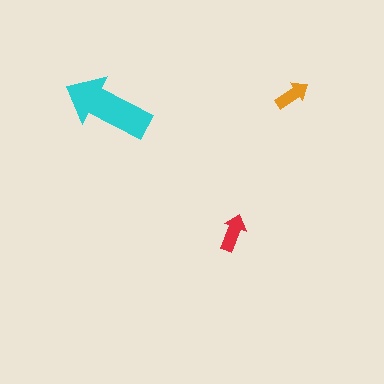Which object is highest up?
The orange arrow is topmost.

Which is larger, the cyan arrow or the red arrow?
The cyan one.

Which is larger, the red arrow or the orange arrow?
The red one.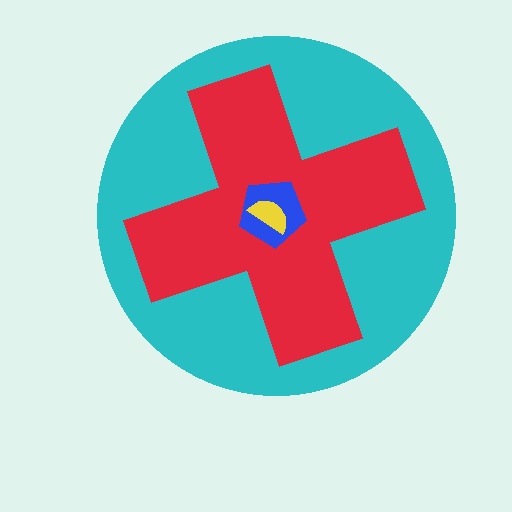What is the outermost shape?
The cyan circle.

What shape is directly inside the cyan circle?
The red cross.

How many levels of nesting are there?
4.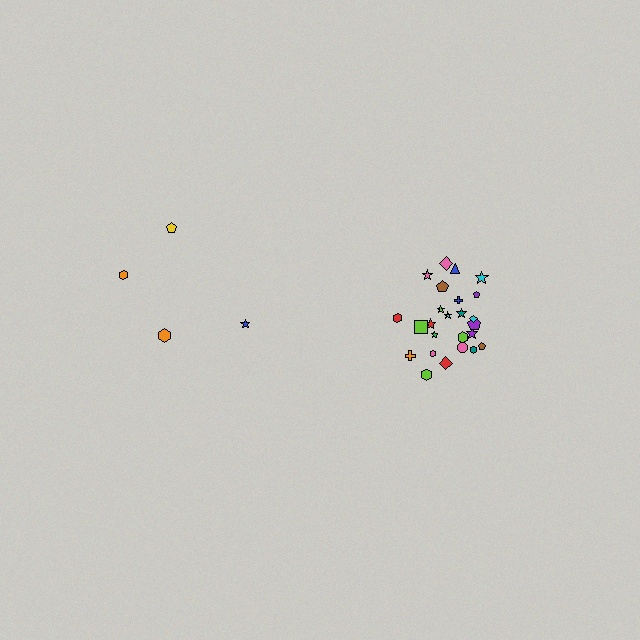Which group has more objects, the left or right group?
The right group.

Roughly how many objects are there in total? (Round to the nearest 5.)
Roughly 30 objects in total.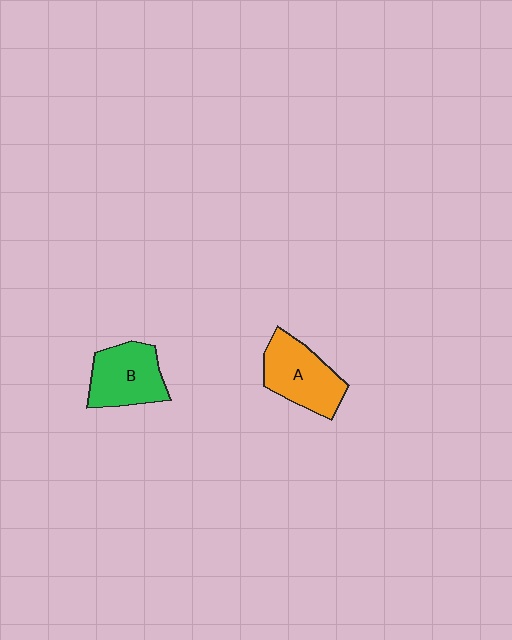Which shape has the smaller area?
Shape B (green).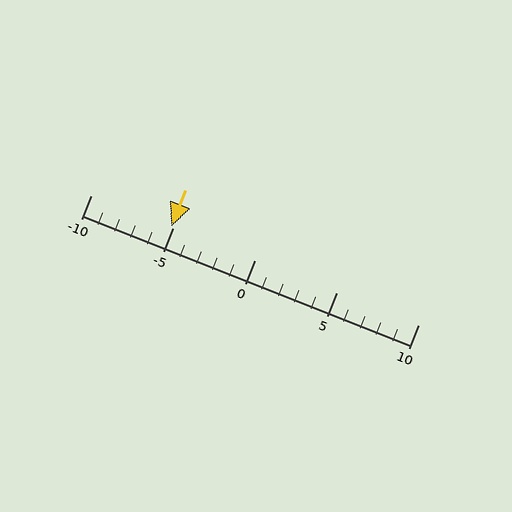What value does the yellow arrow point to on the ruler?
The yellow arrow points to approximately -5.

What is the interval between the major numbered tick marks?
The major tick marks are spaced 5 units apart.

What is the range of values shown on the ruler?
The ruler shows values from -10 to 10.